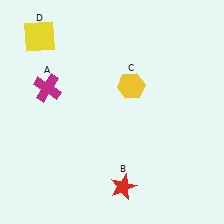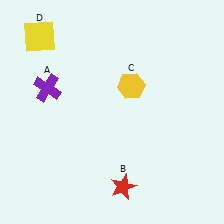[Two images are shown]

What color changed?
The cross (A) changed from magenta in Image 1 to purple in Image 2.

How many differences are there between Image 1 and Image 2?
There is 1 difference between the two images.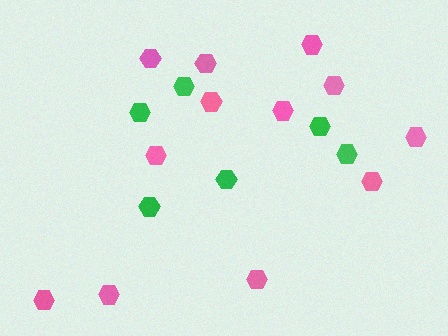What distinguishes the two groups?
There are 2 groups: one group of green hexagons (6) and one group of pink hexagons (12).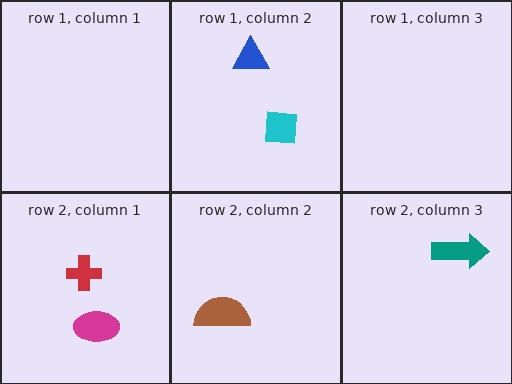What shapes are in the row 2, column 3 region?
The teal arrow.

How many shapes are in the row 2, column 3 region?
1.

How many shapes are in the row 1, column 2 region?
2.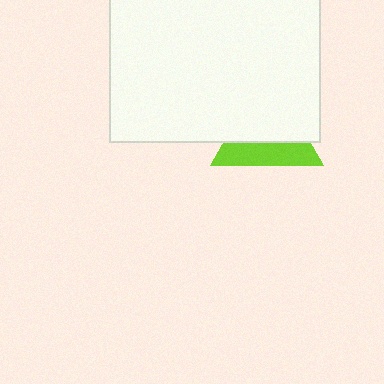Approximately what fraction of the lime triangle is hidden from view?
Roughly 60% of the lime triangle is hidden behind the white rectangle.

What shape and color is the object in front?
The object in front is a white rectangle.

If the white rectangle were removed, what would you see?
You would see the complete lime triangle.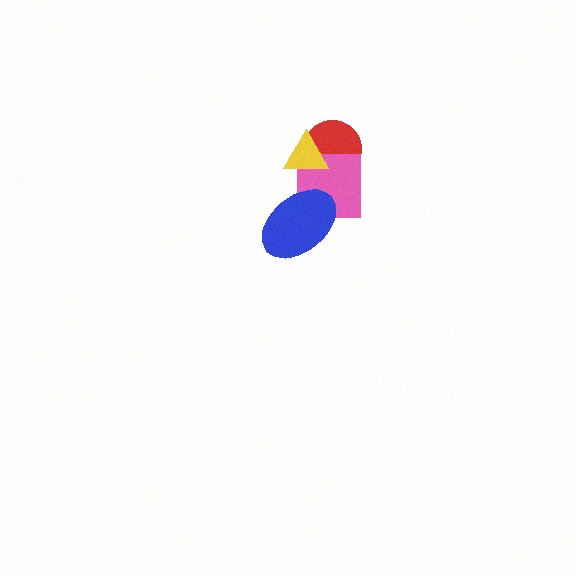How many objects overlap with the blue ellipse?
1 object overlaps with the blue ellipse.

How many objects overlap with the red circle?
2 objects overlap with the red circle.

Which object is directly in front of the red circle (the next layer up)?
The pink square is directly in front of the red circle.